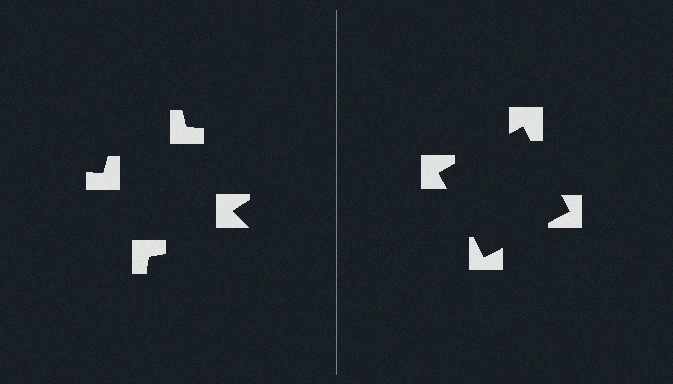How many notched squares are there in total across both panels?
8 — 4 on each side.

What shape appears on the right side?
An illusory square.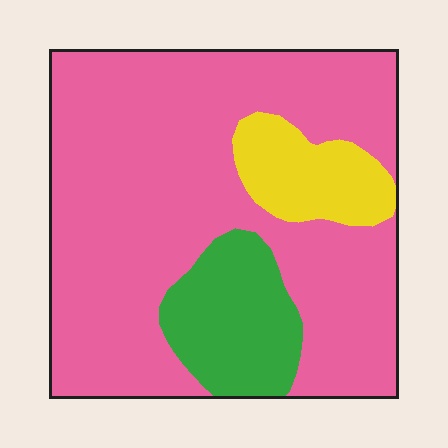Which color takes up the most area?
Pink, at roughly 75%.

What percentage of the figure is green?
Green takes up less than a sixth of the figure.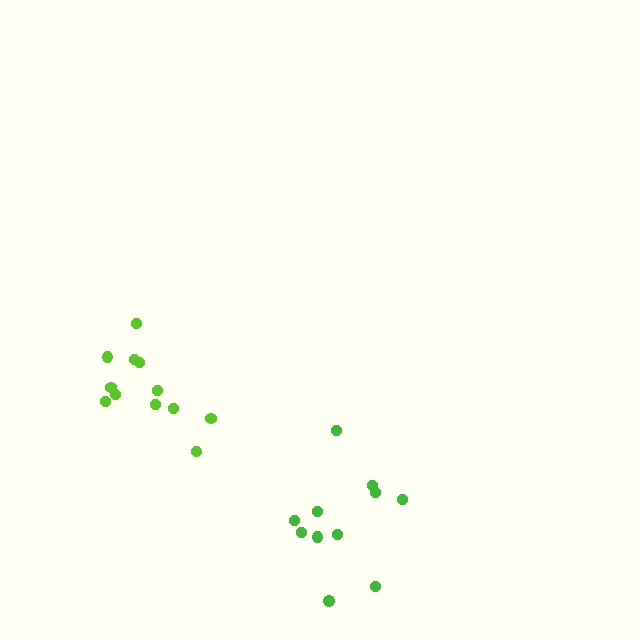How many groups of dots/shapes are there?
There are 2 groups.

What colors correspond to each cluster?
The clusters are colored: green, lime.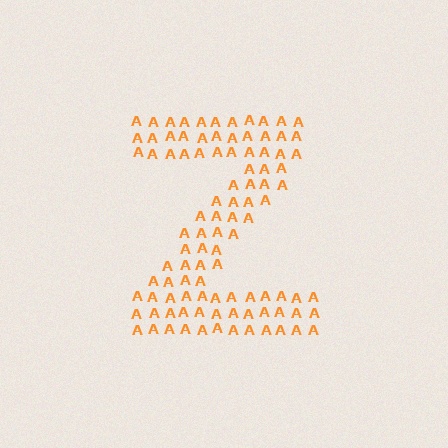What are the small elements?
The small elements are letter A's.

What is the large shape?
The large shape is the letter Z.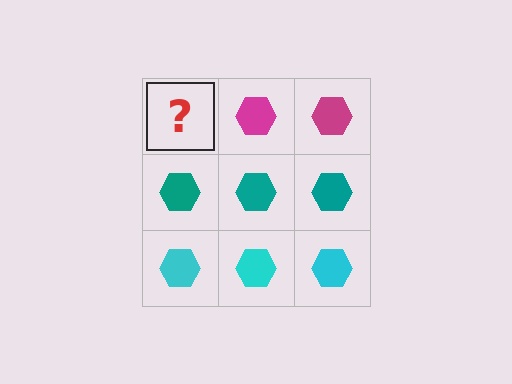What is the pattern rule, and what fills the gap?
The rule is that each row has a consistent color. The gap should be filled with a magenta hexagon.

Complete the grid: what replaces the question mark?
The question mark should be replaced with a magenta hexagon.